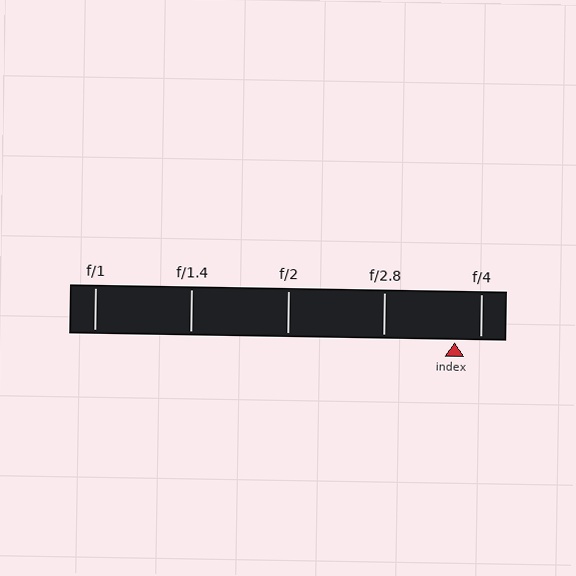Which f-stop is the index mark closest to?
The index mark is closest to f/4.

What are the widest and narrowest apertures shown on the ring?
The widest aperture shown is f/1 and the narrowest is f/4.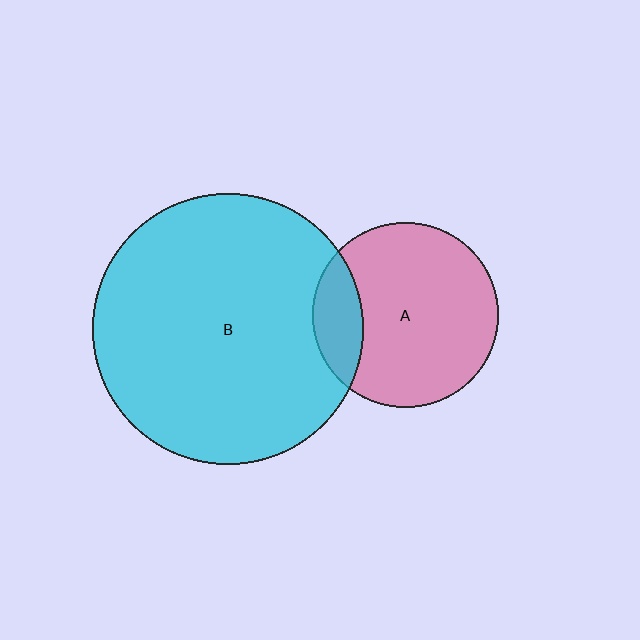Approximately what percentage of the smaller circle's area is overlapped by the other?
Approximately 20%.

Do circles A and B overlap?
Yes.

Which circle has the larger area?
Circle B (cyan).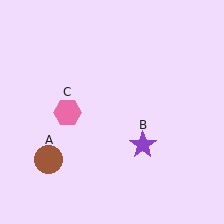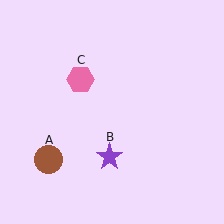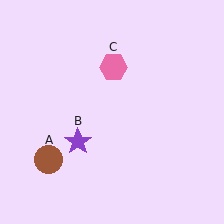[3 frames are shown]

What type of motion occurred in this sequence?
The purple star (object B), pink hexagon (object C) rotated clockwise around the center of the scene.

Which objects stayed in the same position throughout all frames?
Brown circle (object A) remained stationary.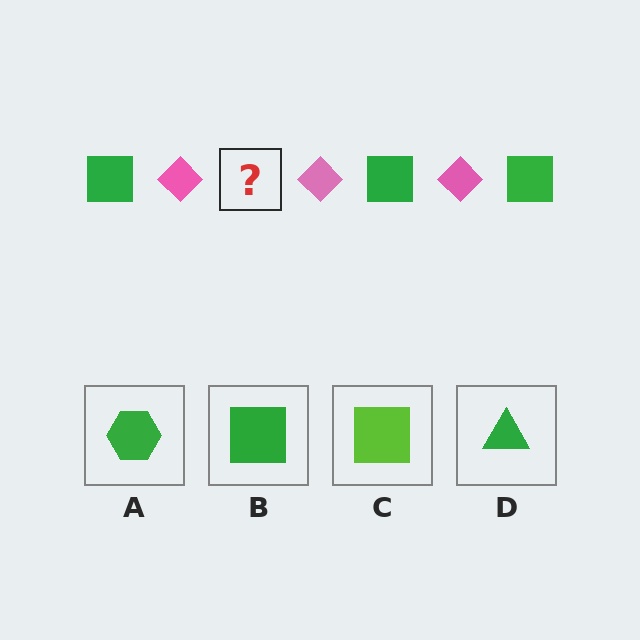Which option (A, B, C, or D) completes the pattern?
B.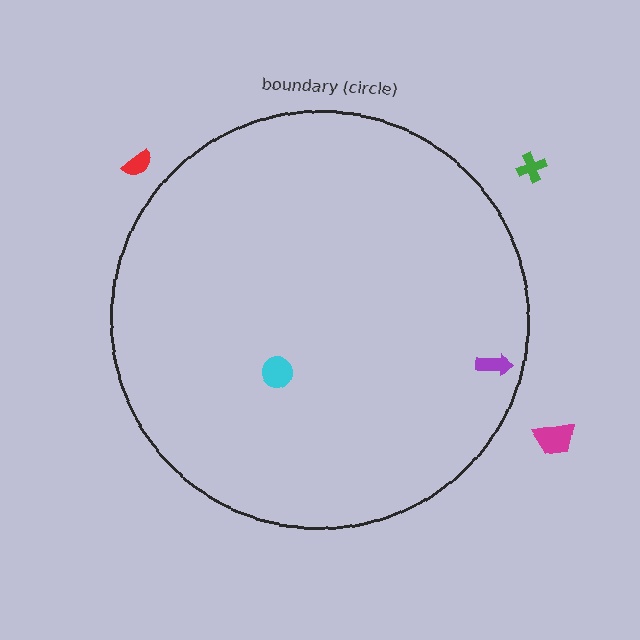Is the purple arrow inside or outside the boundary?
Inside.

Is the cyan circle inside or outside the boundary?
Inside.